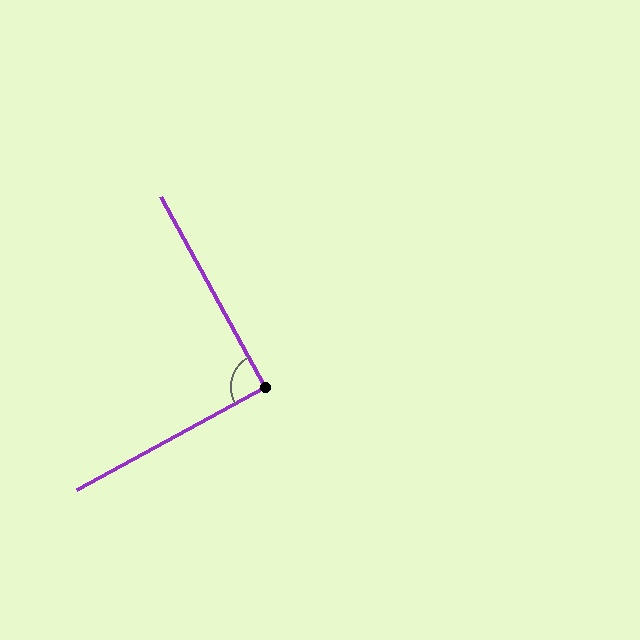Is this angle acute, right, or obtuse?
It is approximately a right angle.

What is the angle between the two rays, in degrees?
Approximately 90 degrees.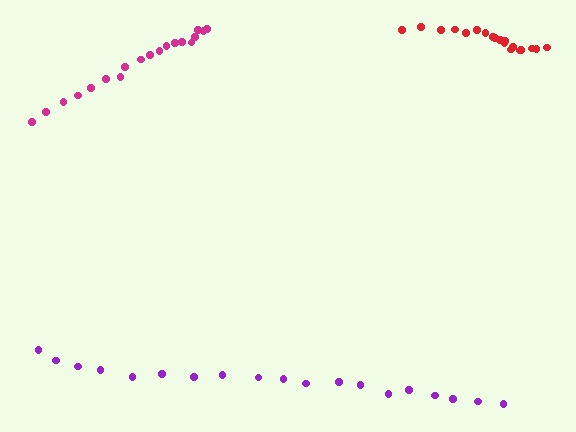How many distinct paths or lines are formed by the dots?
There are 3 distinct paths.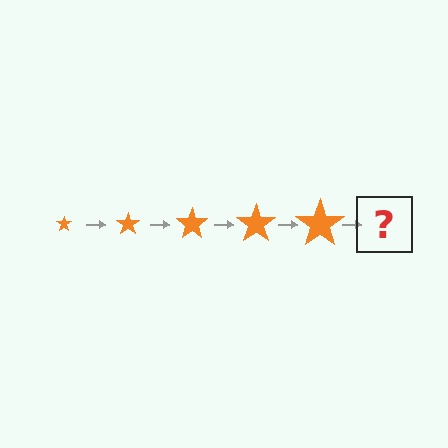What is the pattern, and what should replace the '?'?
The pattern is that the star gets progressively larger each step. The '?' should be an orange star, larger than the previous one.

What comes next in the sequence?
The next element should be an orange star, larger than the previous one.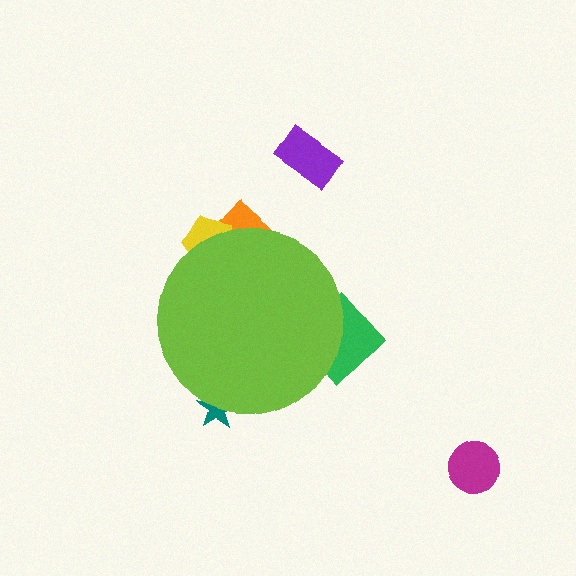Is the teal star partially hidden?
Yes, the teal star is partially hidden behind the lime circle.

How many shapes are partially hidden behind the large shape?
4 shapes are partially hidden.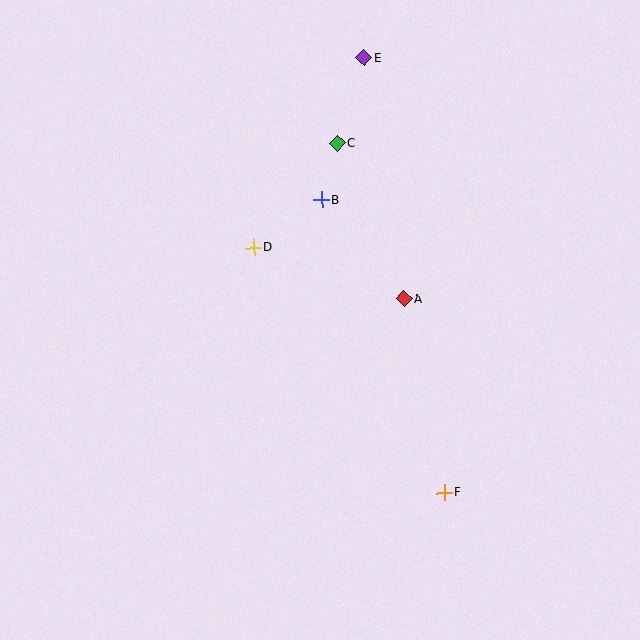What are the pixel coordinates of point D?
Point D is at (253, 247).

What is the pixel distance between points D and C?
The distance between D and C is 134 pixels.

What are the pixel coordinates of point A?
Point A is at (404, 299).